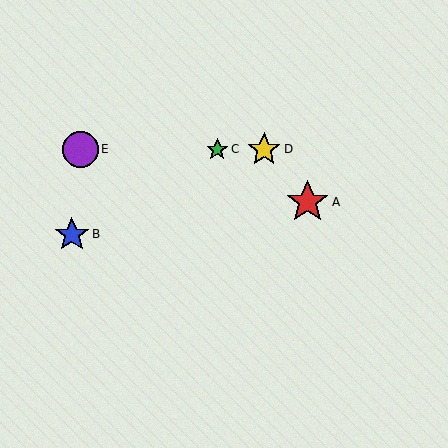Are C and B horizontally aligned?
No, C is at y≈150 and B is at y≈234.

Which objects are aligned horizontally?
Objects C, D, E are aligned horizontally.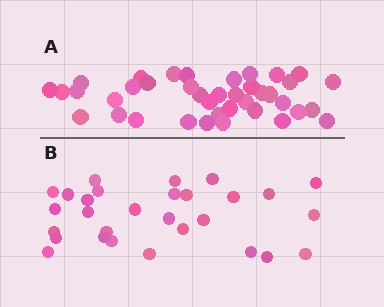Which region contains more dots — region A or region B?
Region A (the top region) has more dots.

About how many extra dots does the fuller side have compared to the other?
Region A has roughly 10 or so more dots than region B.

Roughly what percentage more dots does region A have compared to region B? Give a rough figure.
About 35% more.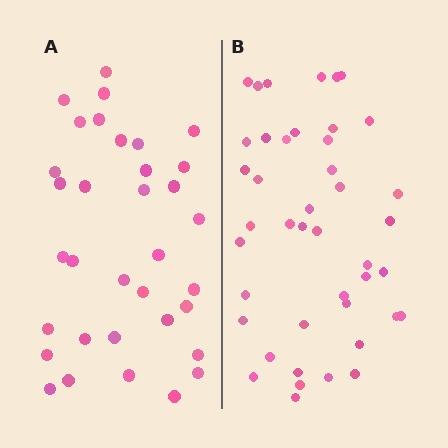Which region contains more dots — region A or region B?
Region B (the right region) has more dots.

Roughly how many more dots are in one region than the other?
Region B has roughly 8 or so more dots than region A.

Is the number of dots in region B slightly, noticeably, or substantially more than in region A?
Region B has noticeably more, but not dramatically so. The ratio is roughly 1.3 to 1.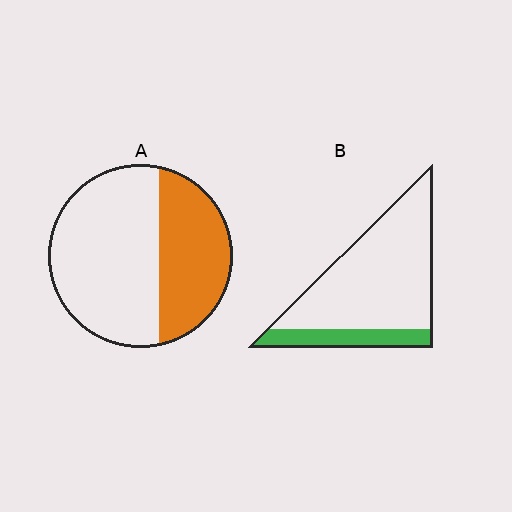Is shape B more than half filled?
No.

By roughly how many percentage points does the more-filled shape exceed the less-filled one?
By roughly 20 percentage points (A over B).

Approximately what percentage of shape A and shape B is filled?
A is approximately 35% and B is approximately 20%.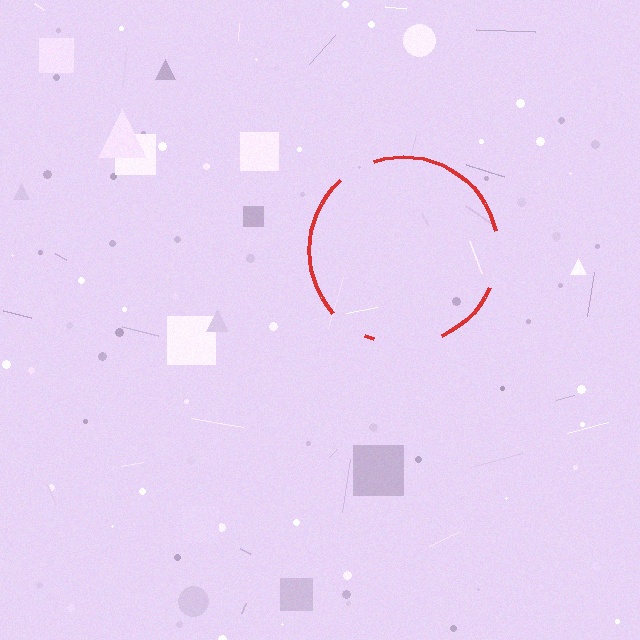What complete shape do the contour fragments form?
The contour fragments form a circle.